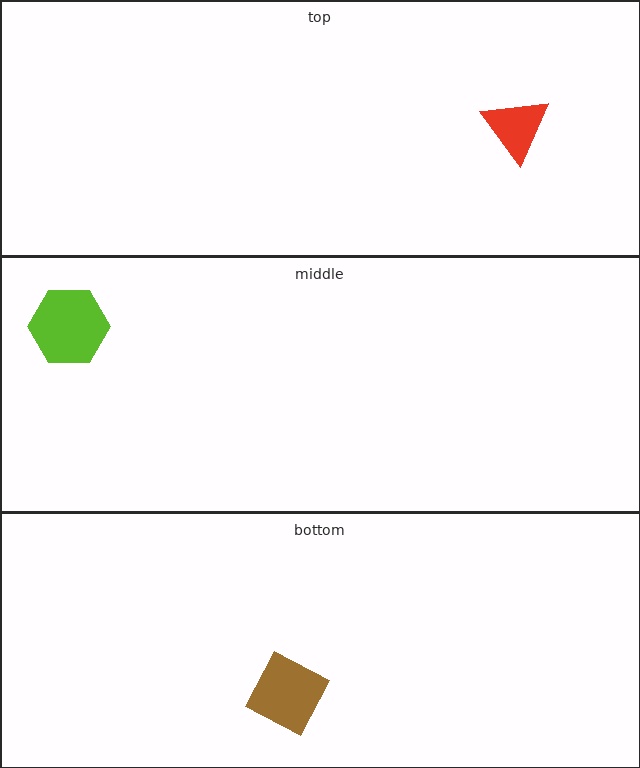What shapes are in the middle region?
The lime hexagon.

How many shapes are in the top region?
1.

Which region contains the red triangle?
The top region.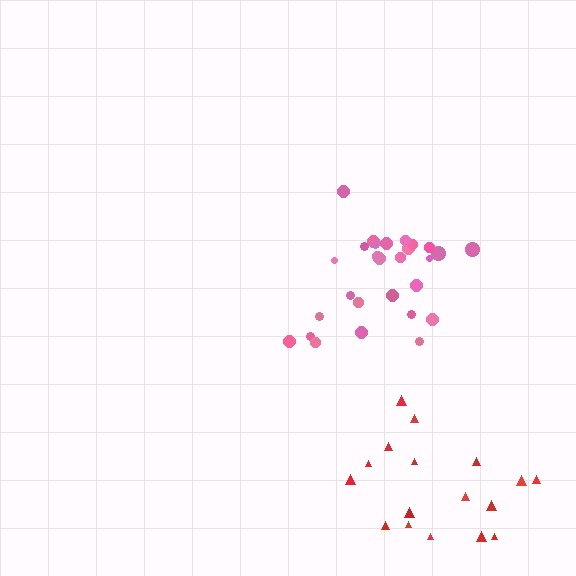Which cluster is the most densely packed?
Pink.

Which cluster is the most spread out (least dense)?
Red.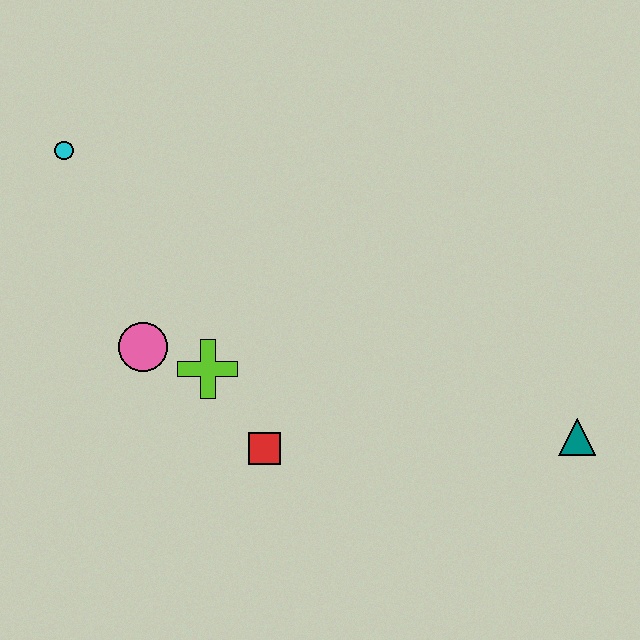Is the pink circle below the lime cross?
No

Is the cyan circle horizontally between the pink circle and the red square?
No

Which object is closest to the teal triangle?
The red square is closest to the teal triangle.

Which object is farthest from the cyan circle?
The teal triangle is farthest from the cyan circle.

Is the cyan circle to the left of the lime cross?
Yes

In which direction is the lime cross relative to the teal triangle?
The lime cross is to the left of the teal triangle.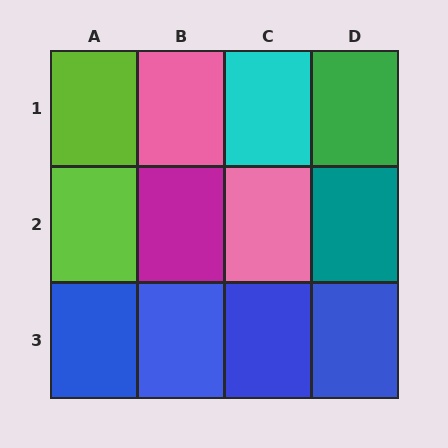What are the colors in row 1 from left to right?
Lime, pink, cyan, green.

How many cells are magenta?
1 cell is magenta.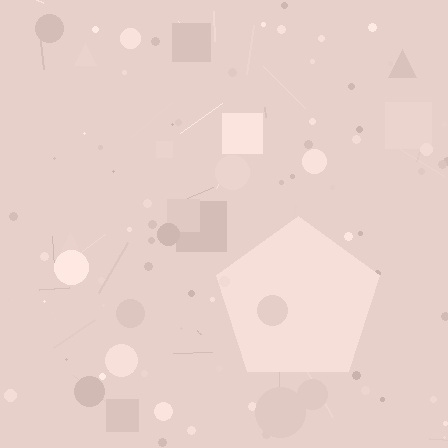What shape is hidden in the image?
A pentagon is hidden in the image.